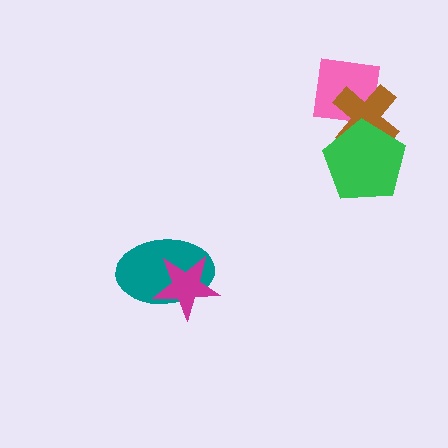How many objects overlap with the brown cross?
2 objects overlap with the brown cross.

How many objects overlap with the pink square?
2 objects overlap with the pink square.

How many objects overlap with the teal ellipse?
1 object overlaps with the teal ellipse.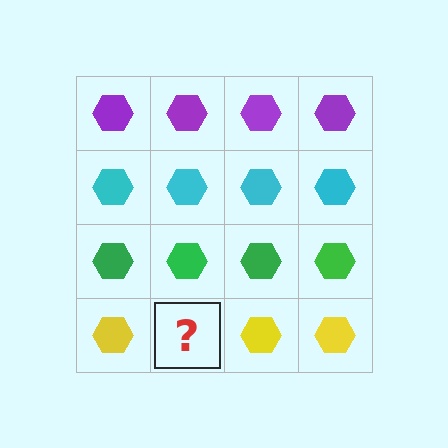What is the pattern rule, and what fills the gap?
The rule is that each row has a consistent color. The gap should be filled with a yellow hexagon.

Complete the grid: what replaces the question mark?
The question mark should be replaced with a yellow hexagon.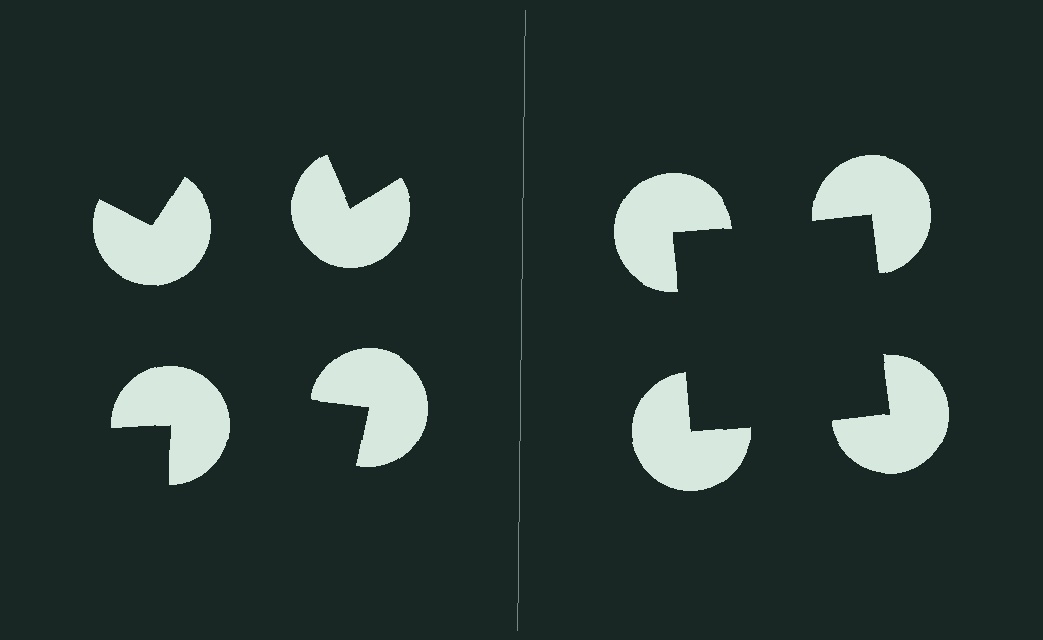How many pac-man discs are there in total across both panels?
8 — 4 on each side.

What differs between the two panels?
The pac-man discs are positioned identically on both sides; only the wedge orientations differ. On the right they align to a square; on the left they are misaligned.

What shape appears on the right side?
An illusory square.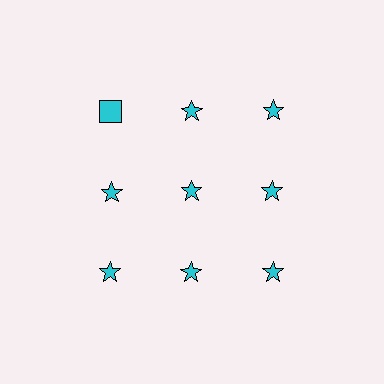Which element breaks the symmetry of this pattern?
The cyan square in the top row, leftmost column breaks the symmetry. All other shapes are cyan stars.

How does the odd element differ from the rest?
It has a different shape: square instead of star.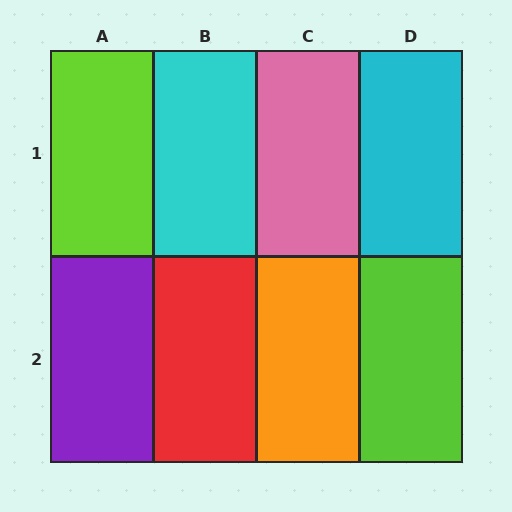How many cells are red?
1 cell is red.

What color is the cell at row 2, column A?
Purple.